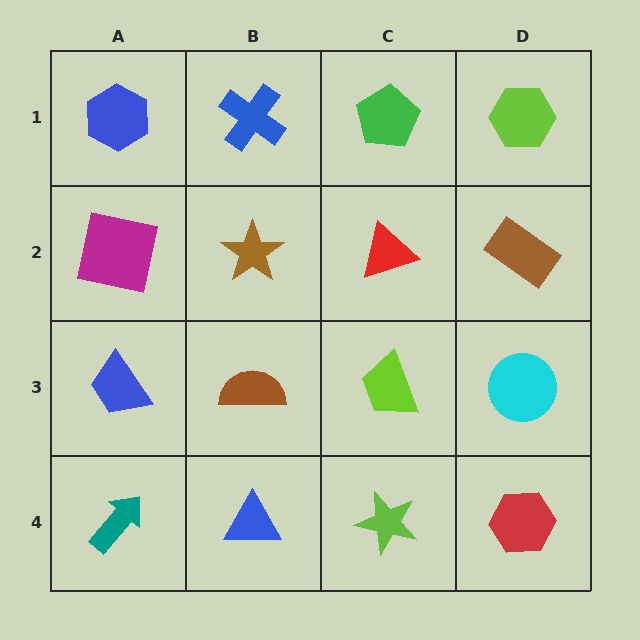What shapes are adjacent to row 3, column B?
A brown star (row 2, column B), a blue triangle (row 4, column B), a blue trapezoid (row 3, column A), a lime trapezoid (row 3, column C).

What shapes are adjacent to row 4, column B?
A brown semicircle (row 3, column B), a teal arrow (row 4, column A), a lime star (row 4, column C).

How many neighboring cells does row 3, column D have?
3.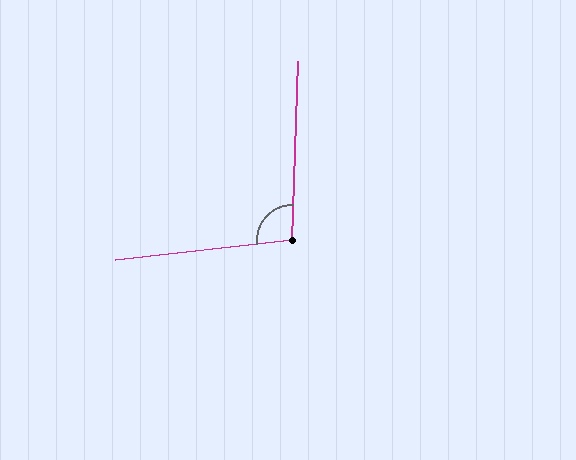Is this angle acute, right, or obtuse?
It is obtuse.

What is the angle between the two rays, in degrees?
Approximately 98 degrees.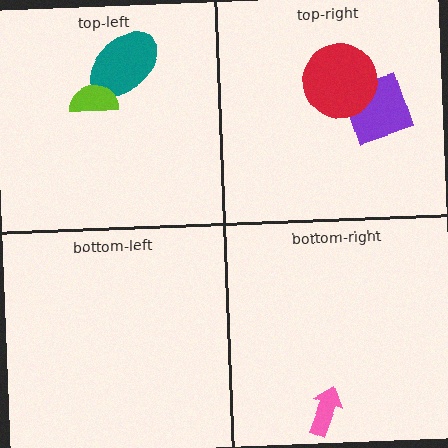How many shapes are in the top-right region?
2.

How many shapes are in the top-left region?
2.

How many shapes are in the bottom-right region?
1.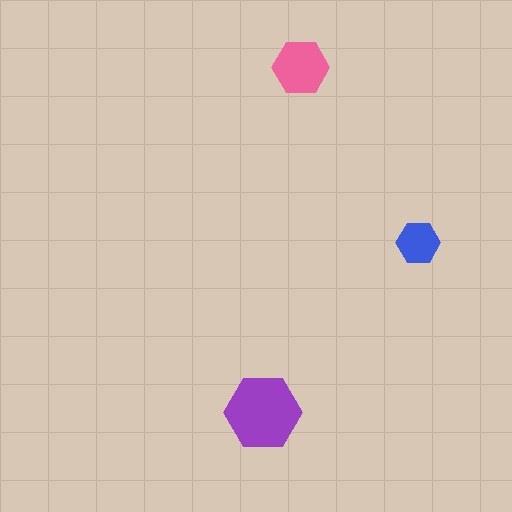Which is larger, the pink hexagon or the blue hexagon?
The pink one.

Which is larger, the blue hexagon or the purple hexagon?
The purple one.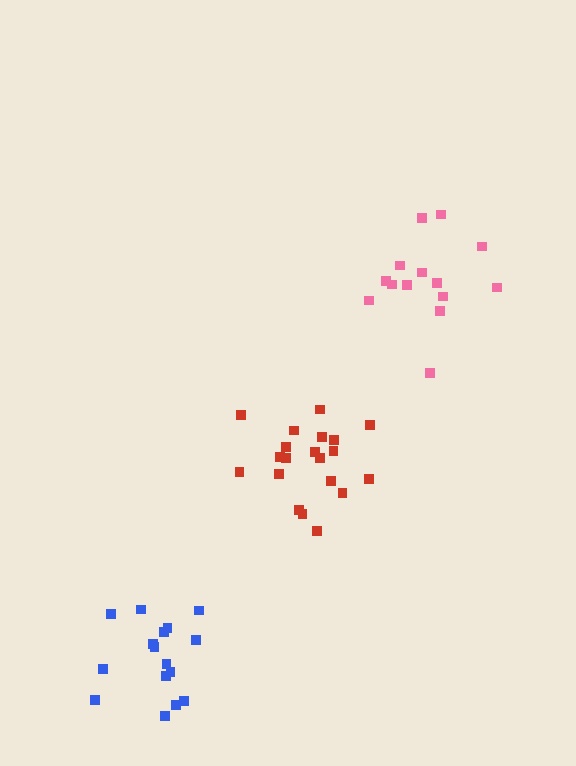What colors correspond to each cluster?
The clusters are colored: blue, pink, red.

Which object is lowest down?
The blue cluster is bottommost.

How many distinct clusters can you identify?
There are 3 distinct clusters.